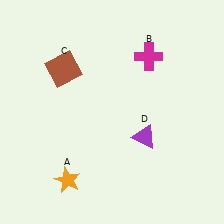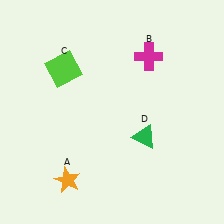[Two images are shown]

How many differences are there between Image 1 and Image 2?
There are 2 differences between the two images.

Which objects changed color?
C changed from brown to lime. D changed from purple to green.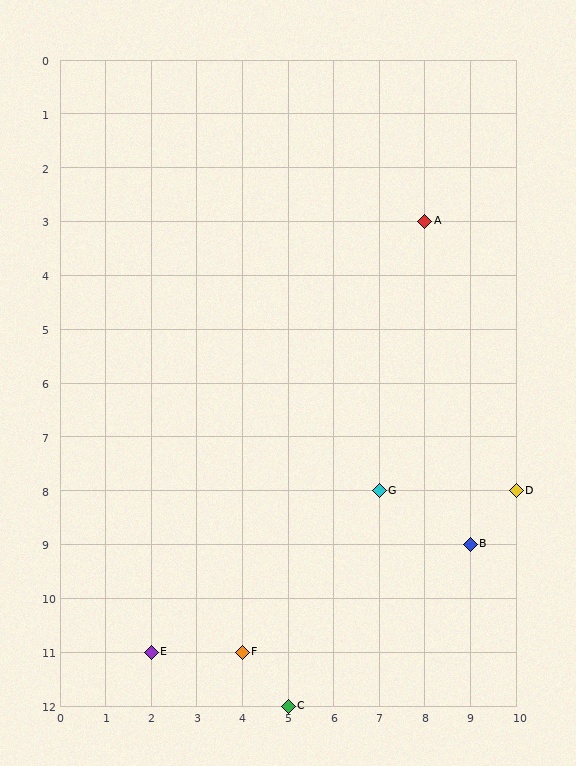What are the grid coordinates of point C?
Point C is at grid coordinates (5, 12).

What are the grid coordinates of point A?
Point A is at grid coordinates (8, 3).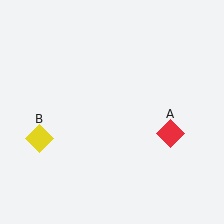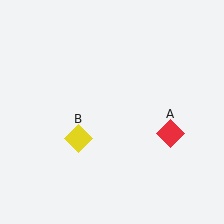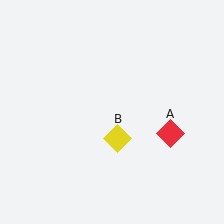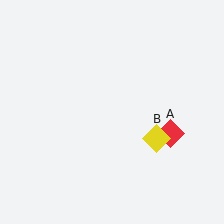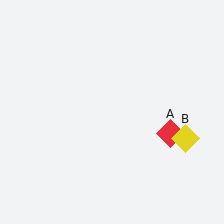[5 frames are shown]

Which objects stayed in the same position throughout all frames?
Red diamond (object A) remained stationary.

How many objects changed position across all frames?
1 object changed position: yellow diamond (object B).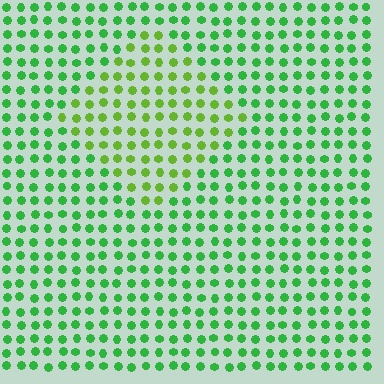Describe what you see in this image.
The image is filled with small green elements in a uniform arrangement. A diamond-shaped region is visible where the elements are tinted to a slightly different hue, forming a subtle color boundary.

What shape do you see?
I see a diamond.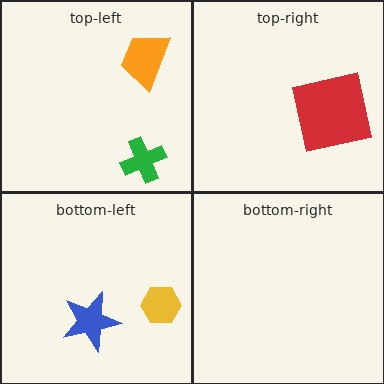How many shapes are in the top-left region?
2.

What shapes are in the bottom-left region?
The yellow hexagon, the blue star.